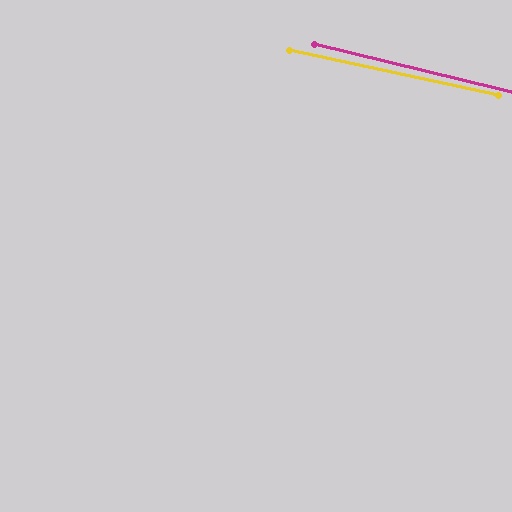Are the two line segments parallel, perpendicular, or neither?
Parallel — their directions differ by only 1.7°.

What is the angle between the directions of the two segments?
Approximately 2 degrees.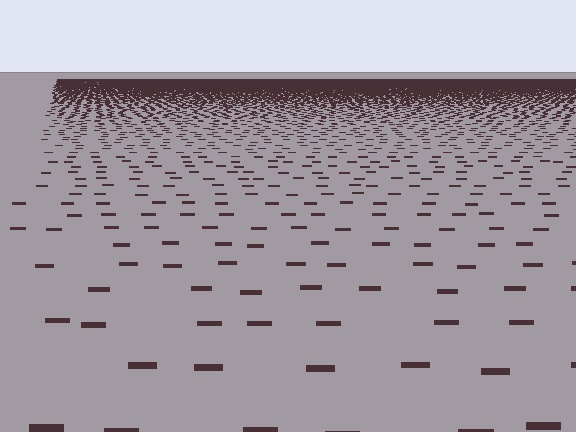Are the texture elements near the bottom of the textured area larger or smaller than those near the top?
Larger. Near the bottom, elements are closer to the viewer and appear at a bigger on-screen size.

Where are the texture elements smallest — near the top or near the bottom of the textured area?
Near the top.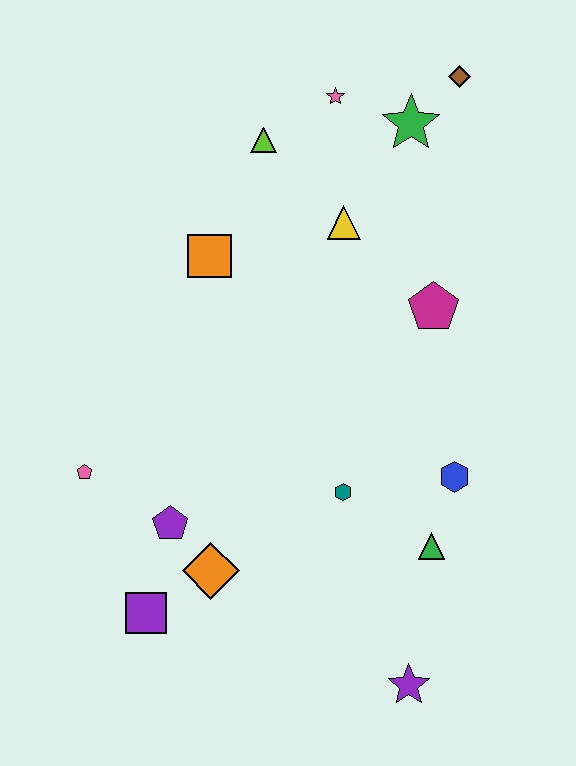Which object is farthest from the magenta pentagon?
The purple square is farthest from the magenta pentagon.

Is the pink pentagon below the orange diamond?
No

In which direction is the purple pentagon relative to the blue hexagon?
The purple pentagon is to the left of the blue hexagon.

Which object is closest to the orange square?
The lime triangle is closest to the orange square.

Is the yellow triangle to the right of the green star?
No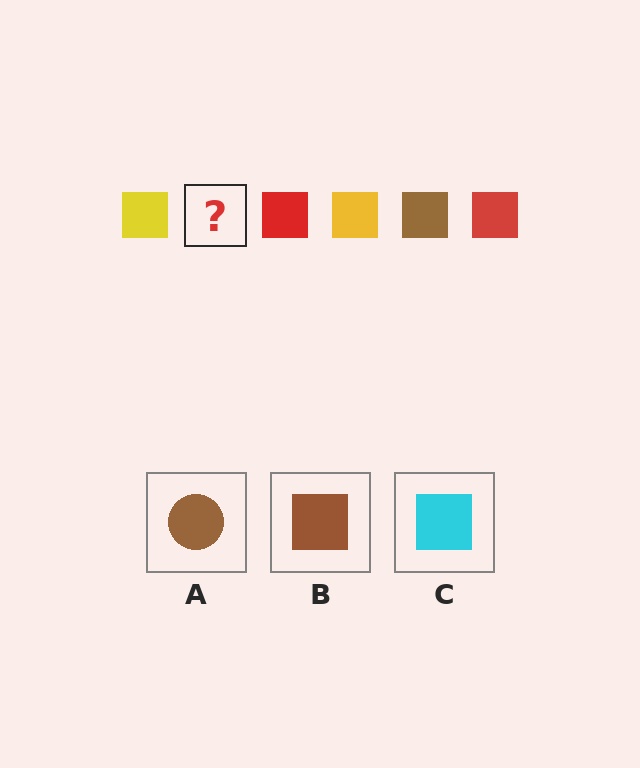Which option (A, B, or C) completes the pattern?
B.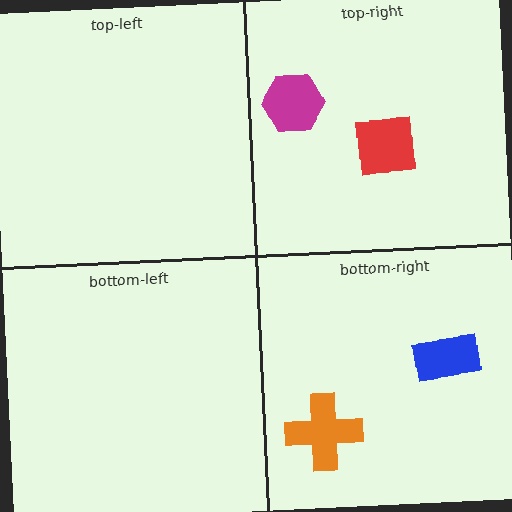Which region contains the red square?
The top-right region.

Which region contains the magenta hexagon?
The top-right region.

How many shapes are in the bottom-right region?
2.